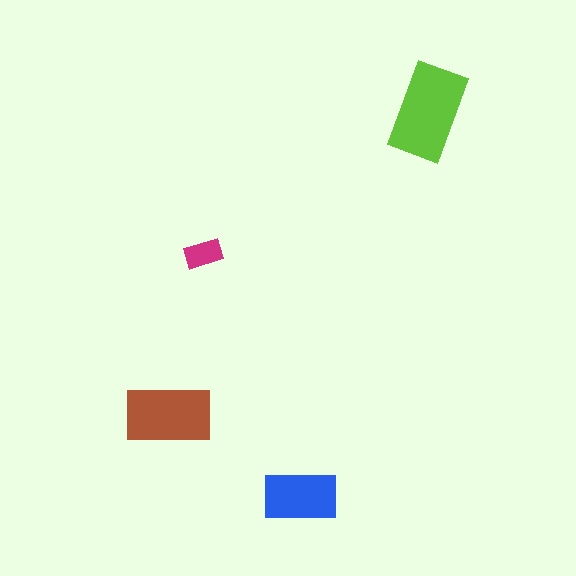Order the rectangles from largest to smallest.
the lime one, the brown one, the blue one, the magenta one.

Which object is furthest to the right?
The lime rectangle is rightmost.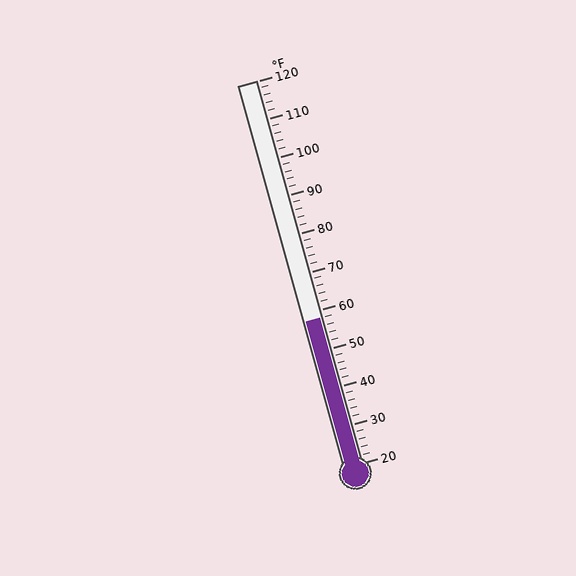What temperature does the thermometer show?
The thermometer shows approximately 58°F.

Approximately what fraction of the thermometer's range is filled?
The thermometer is filled to approximately 40% of its range.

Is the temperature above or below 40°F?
The temperature is above 40°F.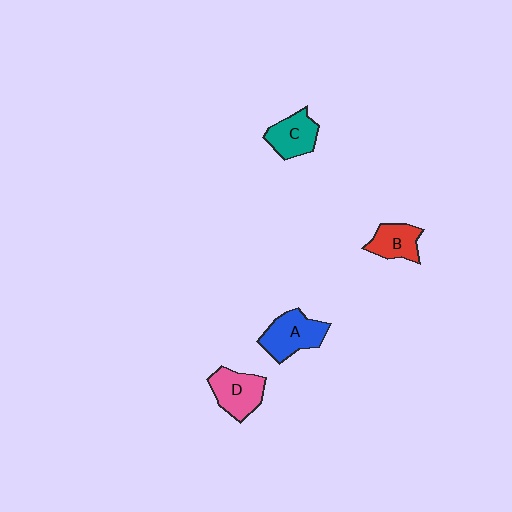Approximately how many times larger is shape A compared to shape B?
Approximately 1.4 times.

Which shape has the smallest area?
Shape B (red).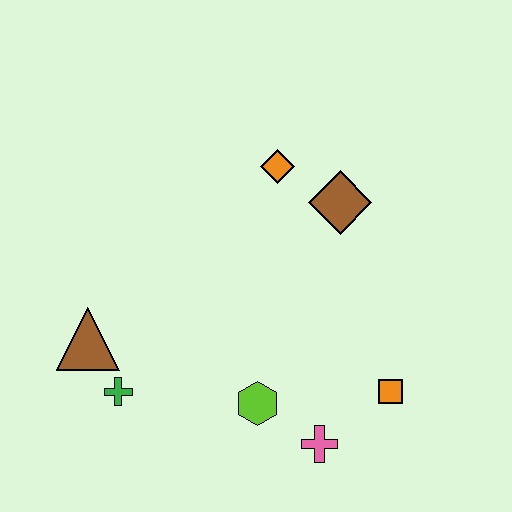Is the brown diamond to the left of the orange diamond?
No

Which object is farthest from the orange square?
The brown triangle is farthest from the orange square.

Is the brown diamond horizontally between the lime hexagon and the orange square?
Yes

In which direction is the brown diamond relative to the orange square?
The brown diamond is above the orange square.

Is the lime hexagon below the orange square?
Yes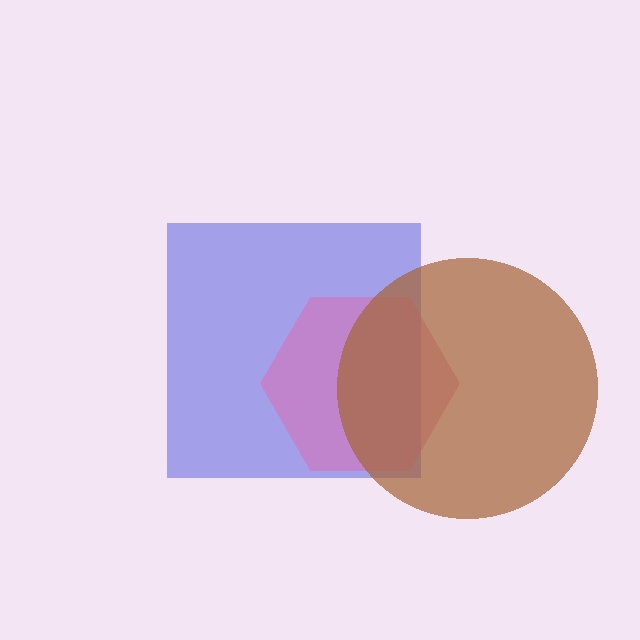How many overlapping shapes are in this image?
There are 3 overlapping shapes in the image.